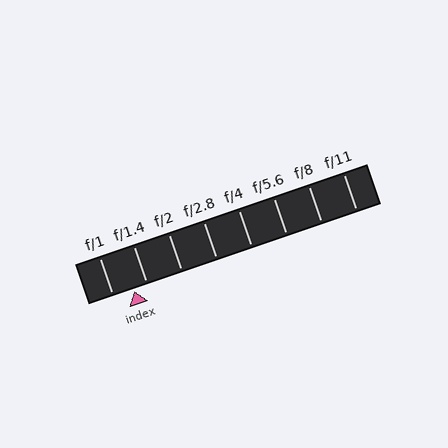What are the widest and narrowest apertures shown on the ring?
The widest aperture shown is f/1 and the narrowest is f/11.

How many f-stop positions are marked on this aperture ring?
There are 8 f-stop positions marked.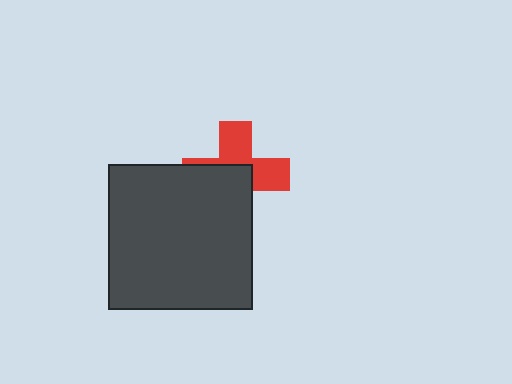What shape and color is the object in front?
The object in front is a dark gray square.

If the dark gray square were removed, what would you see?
You would see the complete red cross.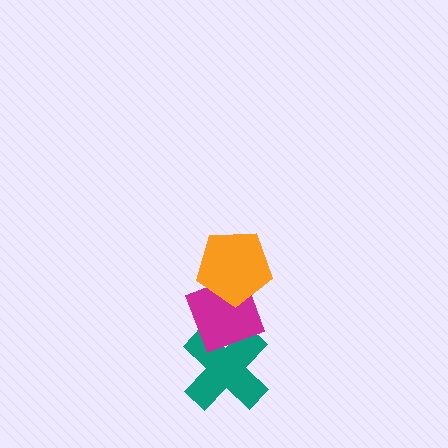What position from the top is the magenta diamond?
The magenta diamond is 2nd from the top.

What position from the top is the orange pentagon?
The orange pentagon is 1st from the top.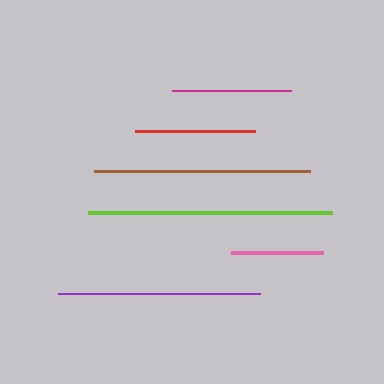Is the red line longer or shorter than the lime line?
The lime line is longer than the red line.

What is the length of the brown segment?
The brown segment is approximately 216 pixels long.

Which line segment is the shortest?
The pink line is the shortest at approximately 93 pixels.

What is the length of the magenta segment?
The magenta segment is approximately 119 pixels long.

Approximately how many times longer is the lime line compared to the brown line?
The lime line is approximately 1.1 times the length of the brown line.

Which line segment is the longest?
The lime line is the longest at approximately 244 pixels.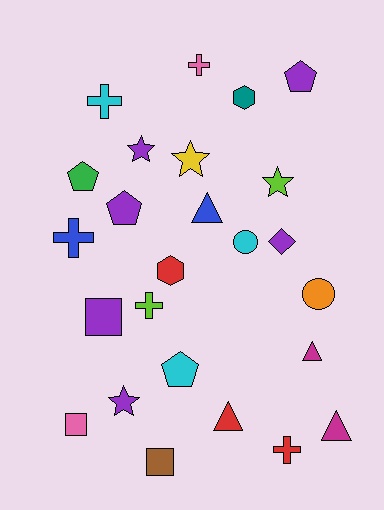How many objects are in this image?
There are 25 objects.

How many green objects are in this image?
There is 1 green object.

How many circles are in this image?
There are 2 circles.